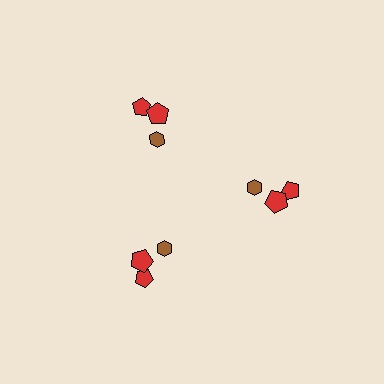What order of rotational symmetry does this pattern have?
This pattern has 3-fold rotational symmetry.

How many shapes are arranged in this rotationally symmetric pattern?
There are 9 shapes, arranged in 3 groups of 3.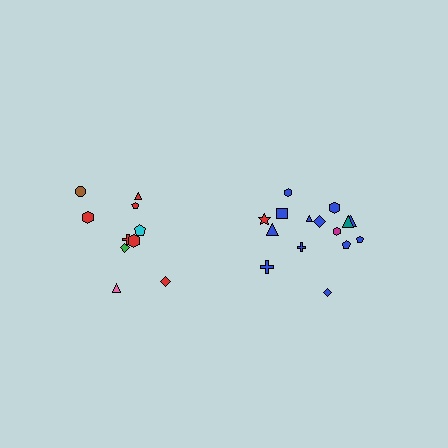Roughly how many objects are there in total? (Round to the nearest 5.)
Roughly 25 objects in total.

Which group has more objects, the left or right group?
The right group.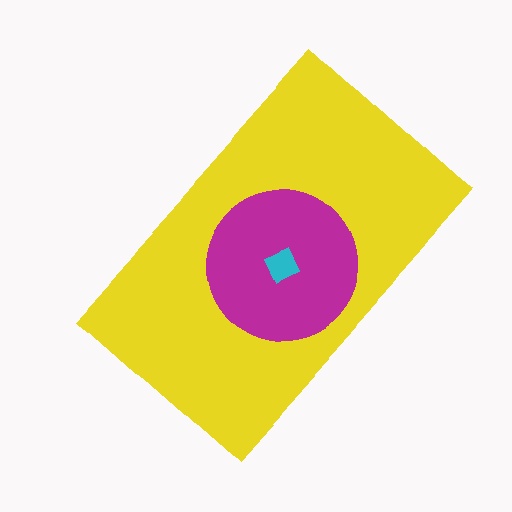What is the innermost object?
The cyan diamond.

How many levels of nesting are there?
3.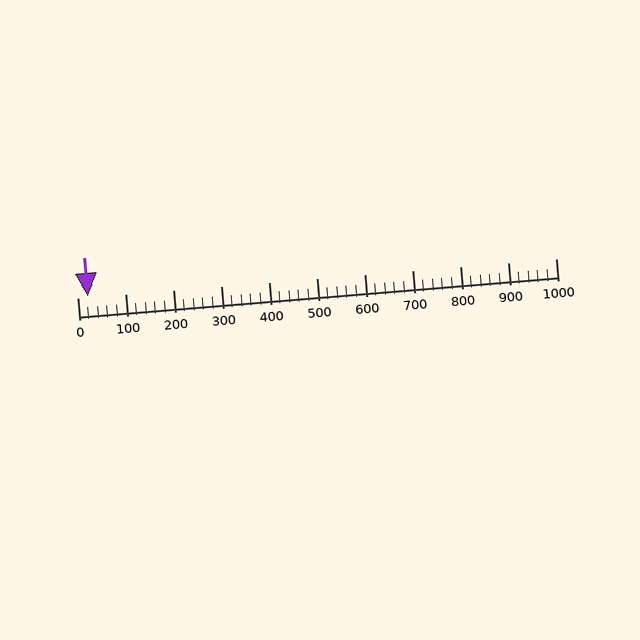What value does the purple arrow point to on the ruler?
The purple arrow points to approximately 22.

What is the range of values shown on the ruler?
The ruler shows values from 0 to 1000.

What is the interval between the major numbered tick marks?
The major tick marks are spaced 100 units apart.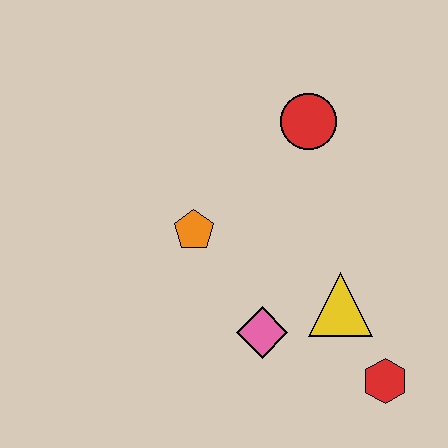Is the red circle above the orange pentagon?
Yes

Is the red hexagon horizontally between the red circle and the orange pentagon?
No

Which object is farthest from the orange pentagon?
The red hexagon is farthest from the orange pentagon.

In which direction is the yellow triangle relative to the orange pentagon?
The yellow triangle is to the right of the orange pentagon.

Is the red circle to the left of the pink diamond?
No